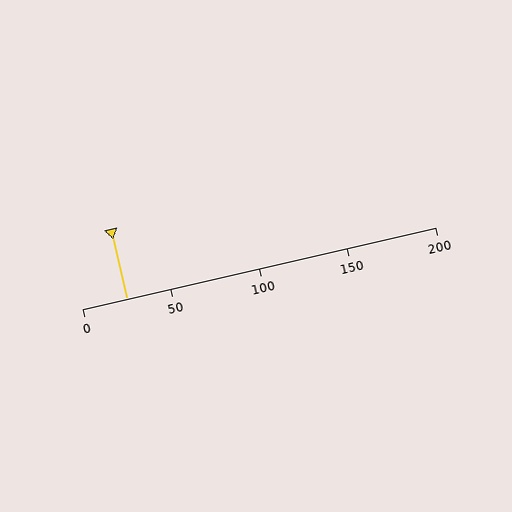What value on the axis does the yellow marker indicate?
The marker indicates approximately 25.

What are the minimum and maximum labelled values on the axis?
The axis runs from 0 to 200.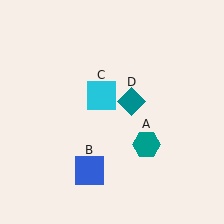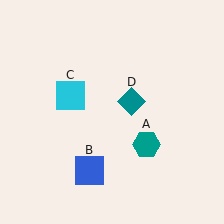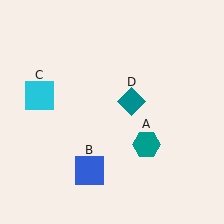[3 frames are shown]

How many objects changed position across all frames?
1 object changed position: cyan square (object C).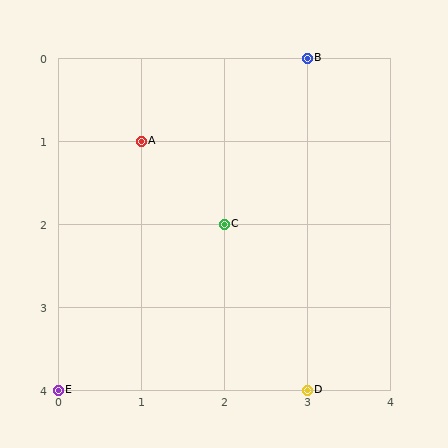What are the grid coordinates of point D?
Point D is at grid coordinates (3, 4).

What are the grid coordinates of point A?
Point A is at grid coordinates (1, 1).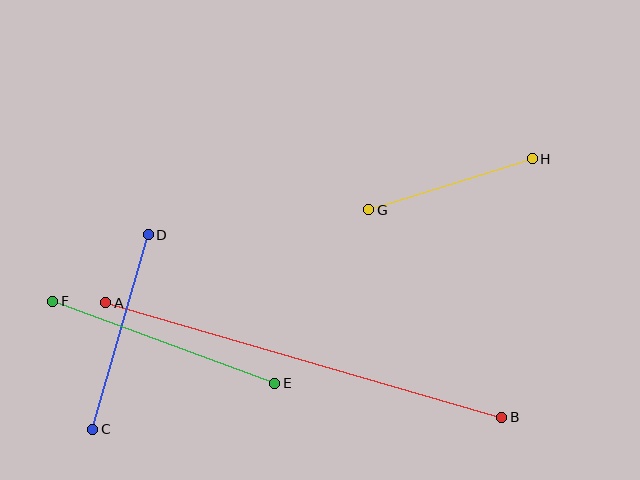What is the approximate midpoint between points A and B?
The midpoint is at approximately (304, 360) pixels.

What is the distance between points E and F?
The distance is approximately 237 pixels.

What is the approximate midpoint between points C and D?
The midpoint is at approximately (121, 332) pixels.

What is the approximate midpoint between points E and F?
The midpoint is at approximately (164, 342) pixels.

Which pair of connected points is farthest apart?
Points A and B are farthest apart.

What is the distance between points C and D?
The distance is approximately 202 pixels.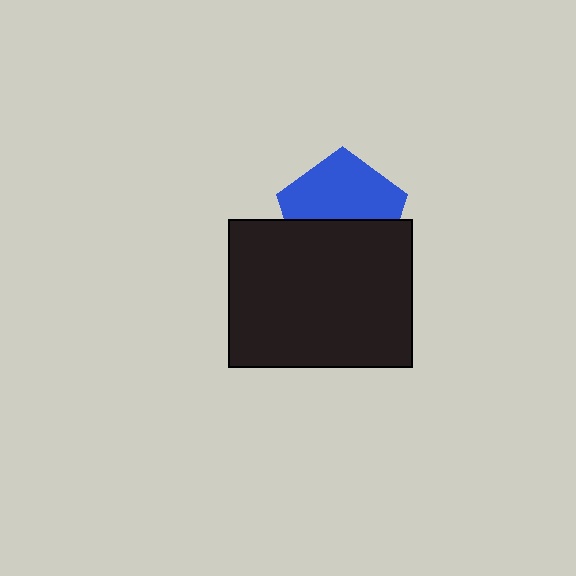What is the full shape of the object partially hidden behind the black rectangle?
The partially hidden object is a blue pentagon.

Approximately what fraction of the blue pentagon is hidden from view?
Roughly 45% of the blue pentagon is hidden behind the black rectangle.